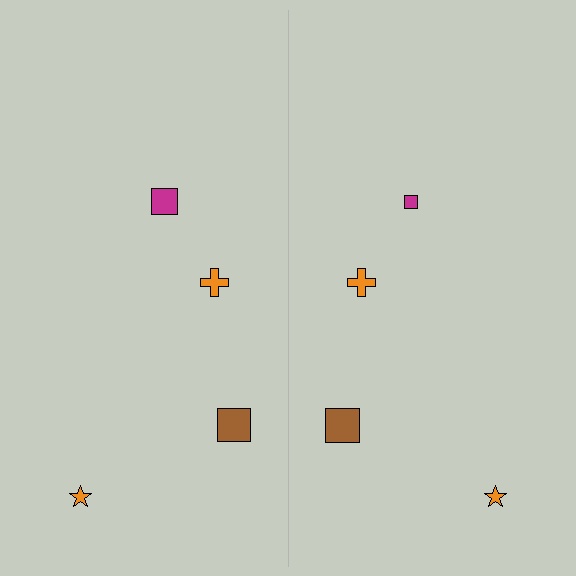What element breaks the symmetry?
The magenta square on the right side has a different size than its mirror counterpart.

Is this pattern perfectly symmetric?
No, the pattern is not perfectly symmetric. The magenta square on the right side has a different size than its mirror counterpart.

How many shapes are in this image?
There are 8 shapes in this image.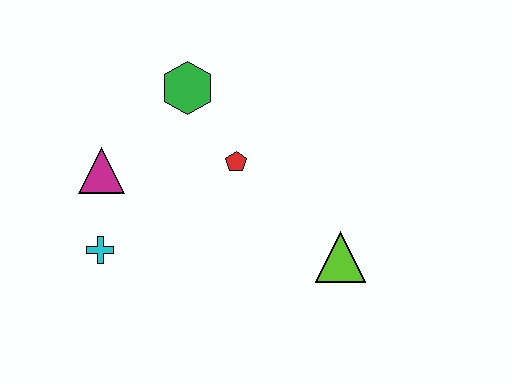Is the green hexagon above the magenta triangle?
Yes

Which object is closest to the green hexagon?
The red pentagon is closest to the green hexagon.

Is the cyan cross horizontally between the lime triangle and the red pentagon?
No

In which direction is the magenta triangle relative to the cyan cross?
The magenta triangle is above the cyan cross.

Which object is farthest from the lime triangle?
The magenta triangle is farthest from the lime triangle.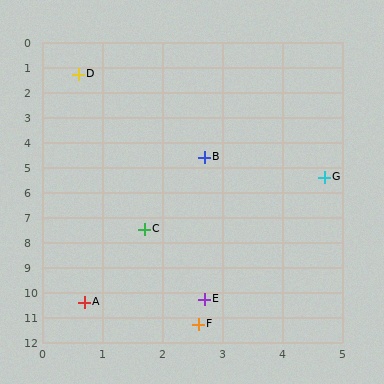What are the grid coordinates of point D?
Point D is at approximately (0.6, 1.3).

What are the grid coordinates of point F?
Point F is at approximately (2.6, 11.3).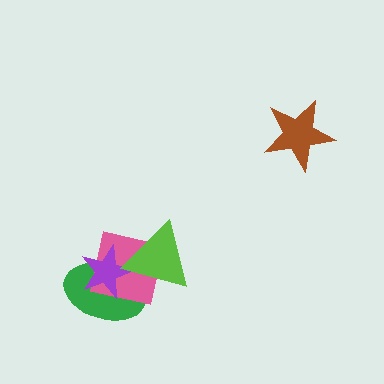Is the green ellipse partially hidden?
Yes, it is partially covered by another shape.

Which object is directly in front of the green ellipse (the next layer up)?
The pink square is directly in front of the green ellipse.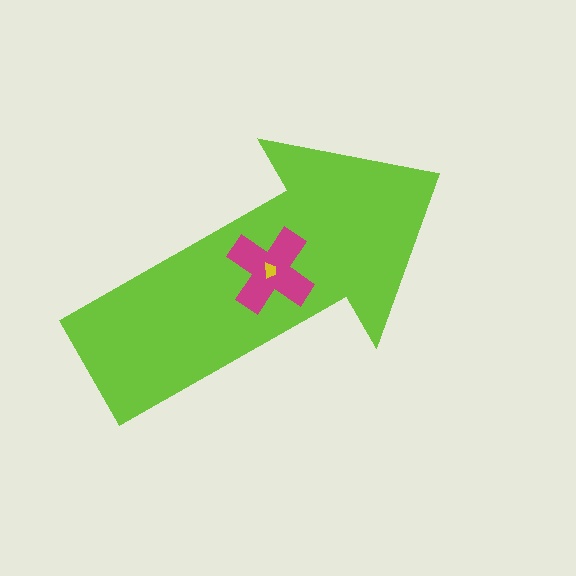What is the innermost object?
The yellow trapezoid.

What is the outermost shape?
The lime arrow.